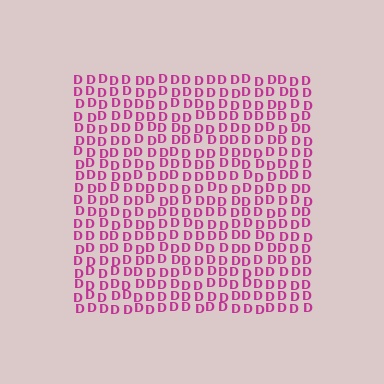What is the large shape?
The large shape is a square.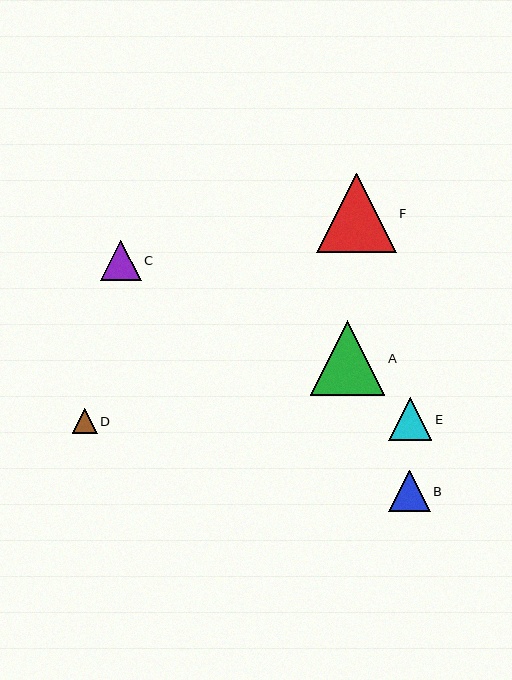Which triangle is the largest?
Triangle F is the largest with a size of approximately 79 pixels.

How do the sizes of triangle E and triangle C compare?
Triangle E and triangle C are approximately the same size.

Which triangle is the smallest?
Triangle D is the smallest with a size of approximately 25 pixels.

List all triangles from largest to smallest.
From largest to smallest: F, A, E, B, C, D.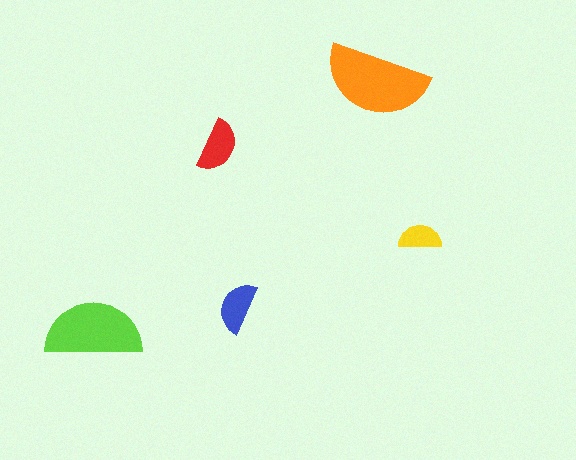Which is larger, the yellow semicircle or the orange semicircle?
The orange one.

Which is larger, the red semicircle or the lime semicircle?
The lime one.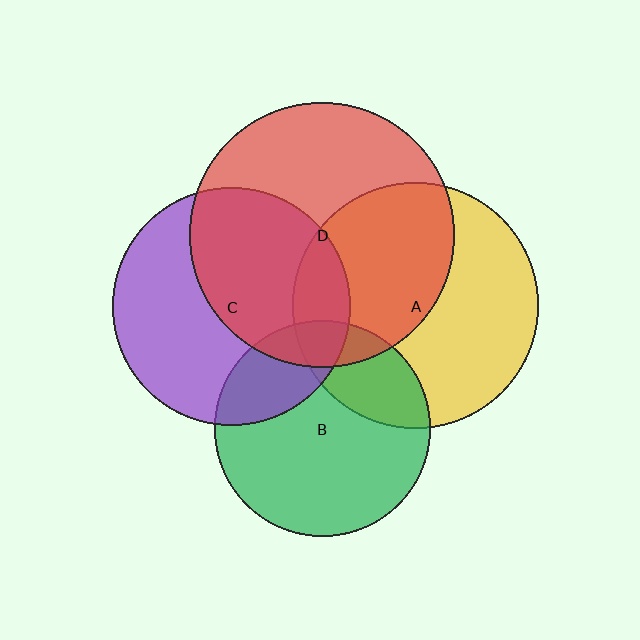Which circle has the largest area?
Circle D (red).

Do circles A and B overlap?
Yes.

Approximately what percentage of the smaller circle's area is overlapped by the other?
Approximately 25%.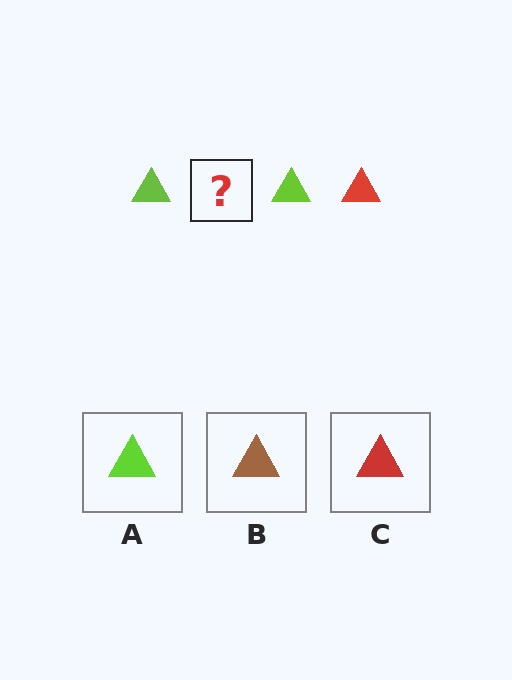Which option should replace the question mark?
Option C.